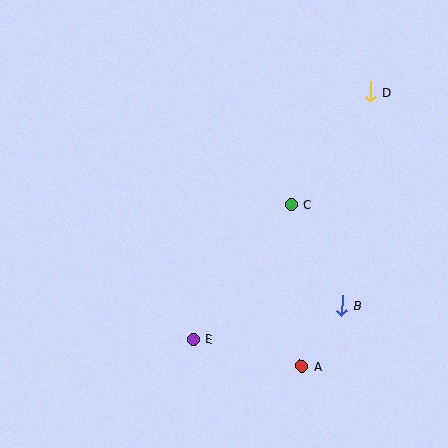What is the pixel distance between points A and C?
The distance between A and C is 163 pixels.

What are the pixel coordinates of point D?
Point D is at (370, 92).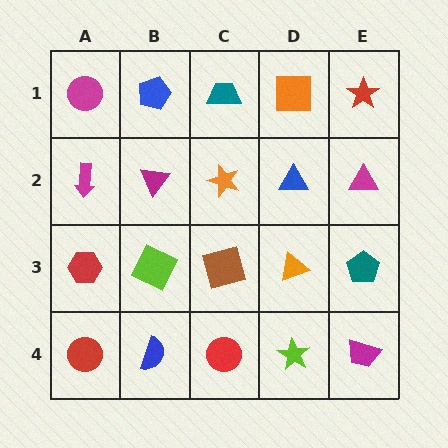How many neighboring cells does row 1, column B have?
3.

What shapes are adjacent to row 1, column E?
A magenta triangle (row 2, column E), an orange square (row 1, column D).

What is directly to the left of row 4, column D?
A red circle.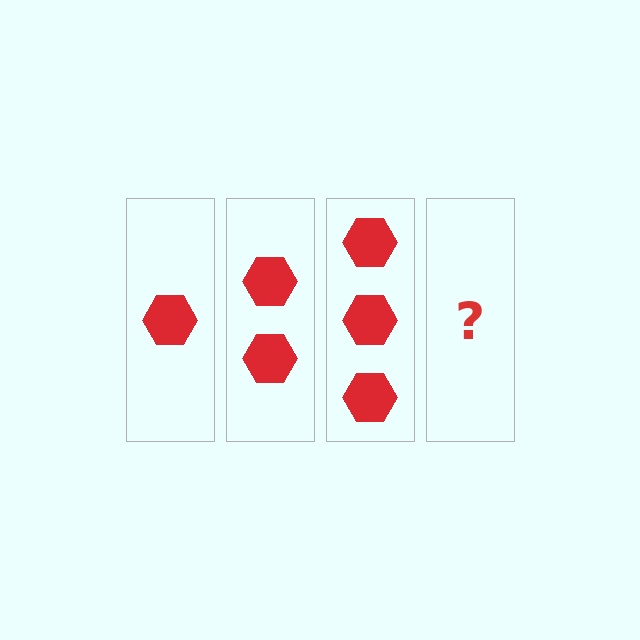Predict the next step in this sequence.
The next step is 4 hexagons.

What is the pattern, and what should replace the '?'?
The pattern is that each step adds one more hexagon. The '?' should be 4 hexagons.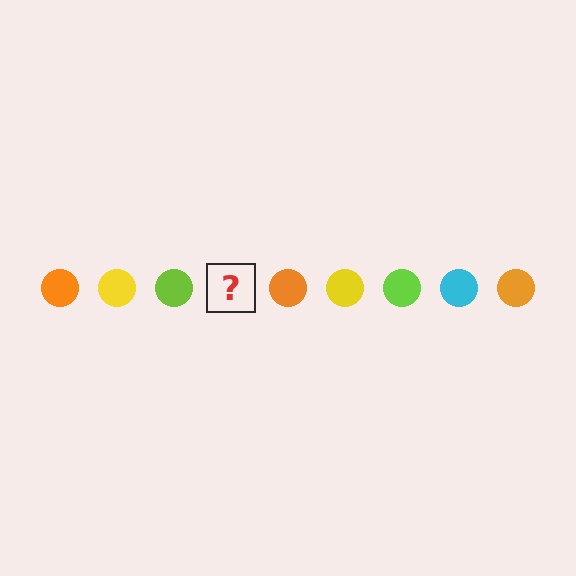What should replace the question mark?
The question mark should be replaced with a cyan circle.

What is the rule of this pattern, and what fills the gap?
The rule is that the pattern cycles through orange, yellow, lime, cyan circles. The gap should be filled with a cyan circle.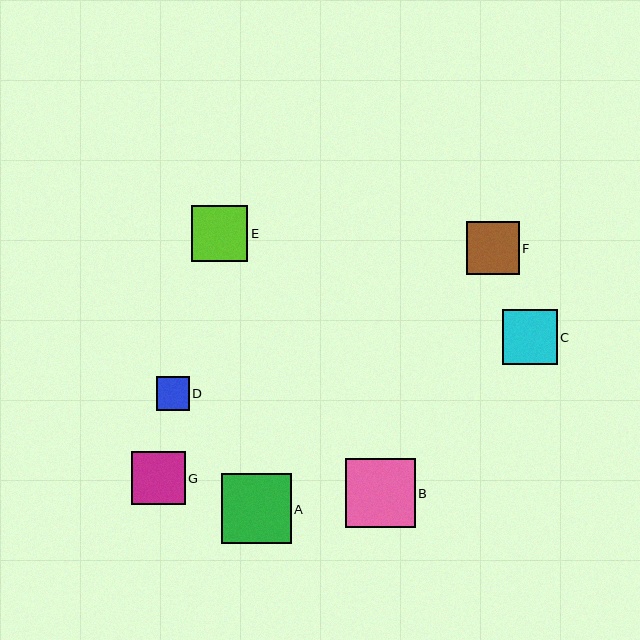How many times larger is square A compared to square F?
Square A is approximately 1.3 times the size of square F.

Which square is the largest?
Square A is the largest with a size of approximately 70 pixels.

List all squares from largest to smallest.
From largest to smallest: A, B, E, C, G, F, D.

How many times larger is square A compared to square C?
Square A is approximately 1.3 times the size of square C.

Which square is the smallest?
Square D is the smallest with a size of approximately 33 pixels.